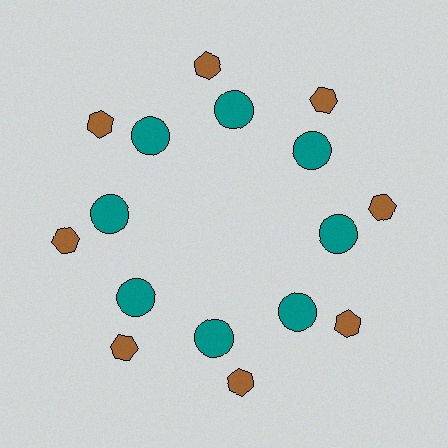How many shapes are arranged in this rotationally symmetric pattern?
There are 16 shapes, arranged in 8 groups of 2.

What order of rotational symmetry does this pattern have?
This pattern has 8-fold rotational symmetry.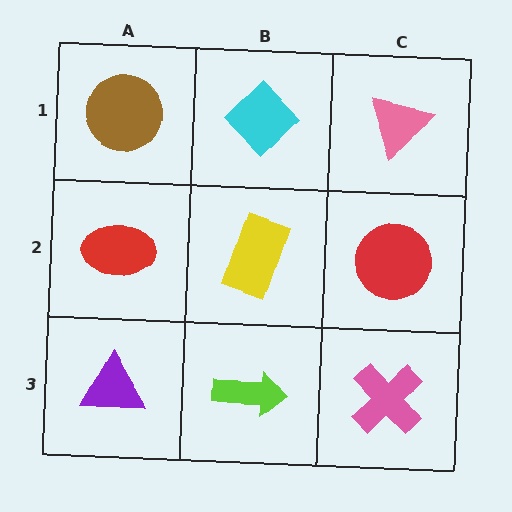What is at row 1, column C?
A pink triangle.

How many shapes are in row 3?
3 shapes.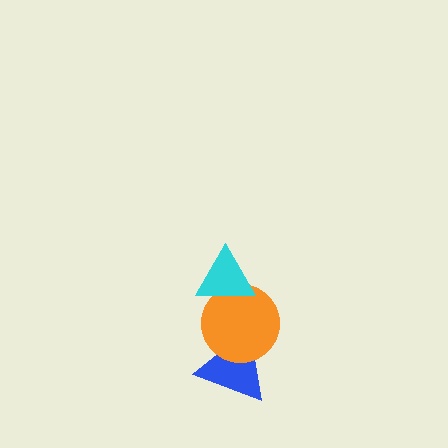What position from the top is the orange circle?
The orange circle is 2nd from the top.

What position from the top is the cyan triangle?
The cyan triangle is 1st from the top.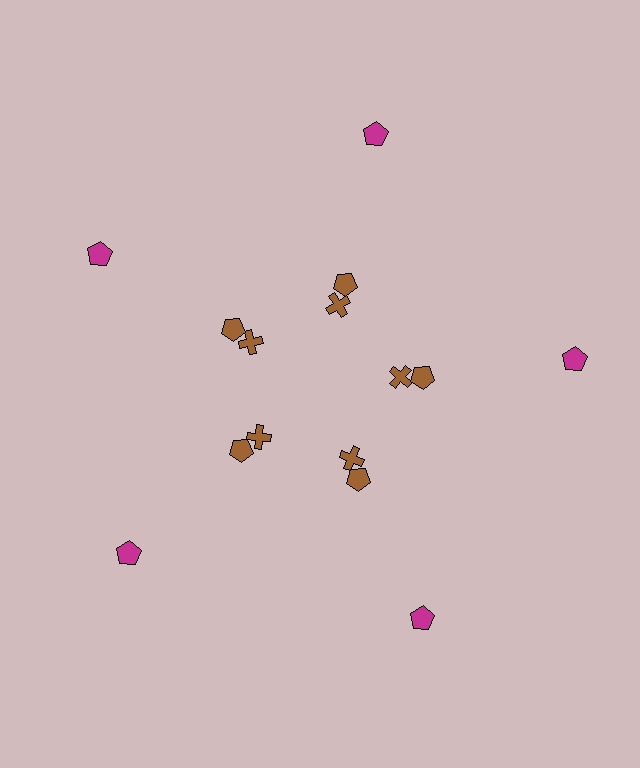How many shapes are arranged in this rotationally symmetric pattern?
There are 15 shapes, arranged in 5 groups of 3.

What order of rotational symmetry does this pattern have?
This pattern has 5-fold rotational symmetry.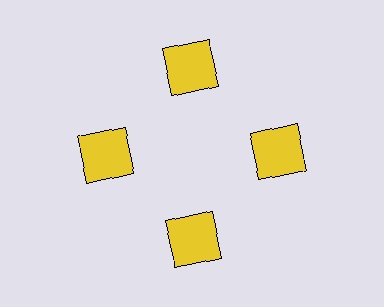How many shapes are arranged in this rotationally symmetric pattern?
There are 4 shapes, arranged in 4 groups of 1.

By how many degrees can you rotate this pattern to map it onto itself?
The pattern maps onto itself every 90 degrees of rotation.